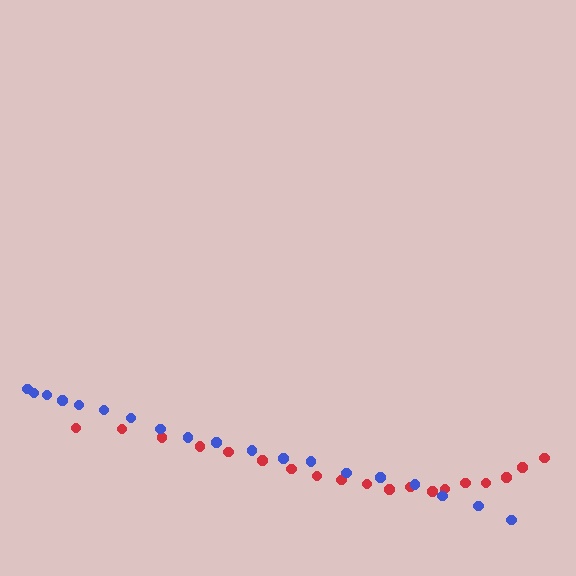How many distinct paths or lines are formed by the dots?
There are 2 distinct paths.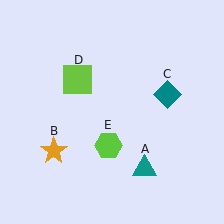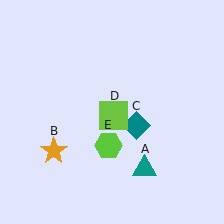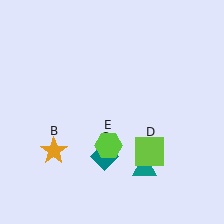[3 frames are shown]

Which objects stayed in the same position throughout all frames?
Teal triangle (object A) and orange star (object B) and lime hexagon (object E) remained stationary.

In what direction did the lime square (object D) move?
The lime square (object D) moved down and to the right.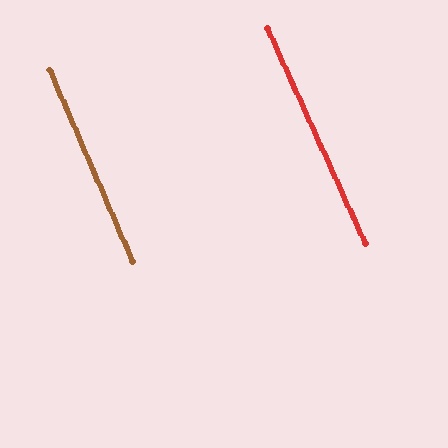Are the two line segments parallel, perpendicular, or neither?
Parallel — their directions differ by only 1.0°.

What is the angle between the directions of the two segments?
Approximately 1 degree.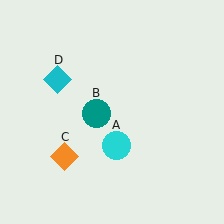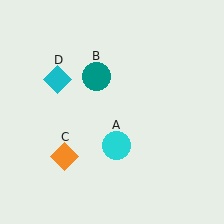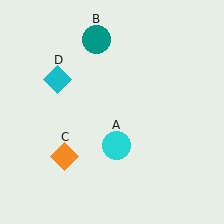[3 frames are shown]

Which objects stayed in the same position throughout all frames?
Cyan circle (object A) and orange diamond (object C) and cyan diamond (object D) remained stationary.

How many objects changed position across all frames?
1 object changed position: teal circle (object B).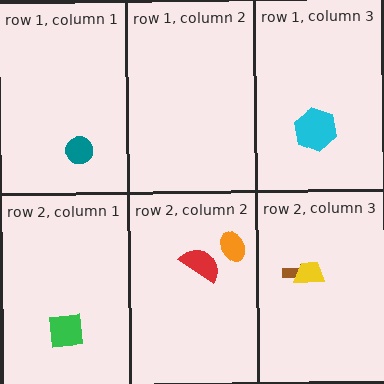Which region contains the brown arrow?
The row 2, column 3 region.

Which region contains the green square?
The row 2, column 1 region.